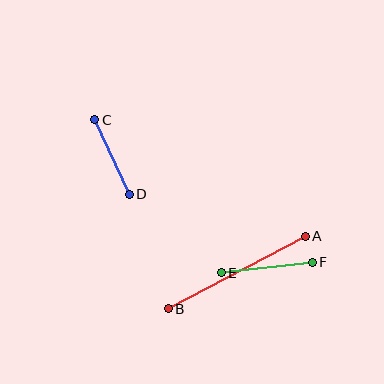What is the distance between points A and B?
The distance is approximately 155 pixels.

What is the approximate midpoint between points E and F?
The midpoint is at approximately (267, 267) pixels.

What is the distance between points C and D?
The distance is approximately 82 pixels.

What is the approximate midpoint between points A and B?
The midpoint is at approximately (237, 272) pixels.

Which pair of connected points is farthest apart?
Points A and B are farthest apart.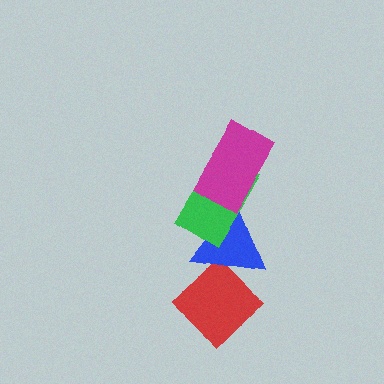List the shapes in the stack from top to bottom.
From top to bottom: the magenta rectangle, the green rectangle, the blue triangle, the red diamond.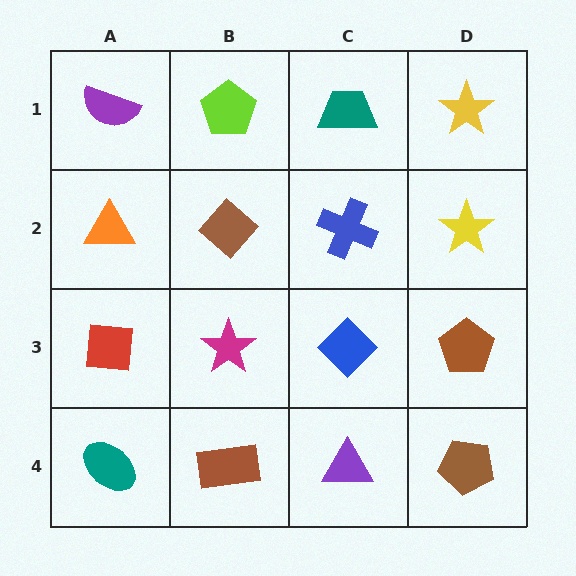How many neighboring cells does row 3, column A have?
3.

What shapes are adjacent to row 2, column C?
A teal trapezoid (row 1, column C), a blue diamond (row 3, column C), a brown diamond (row 2, column B), a yellow star (row 2, column D).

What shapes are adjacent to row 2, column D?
A yellow star (row 1, column D), a brown pentagon (row 3, column D), a blue cross (row 2, column C).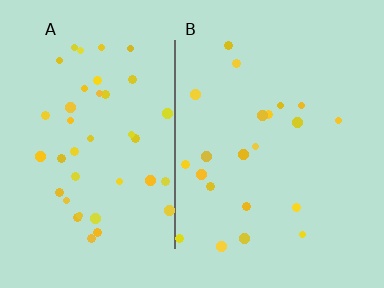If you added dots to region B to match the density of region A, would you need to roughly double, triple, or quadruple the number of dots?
Approximately double.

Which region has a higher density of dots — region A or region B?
A (the left).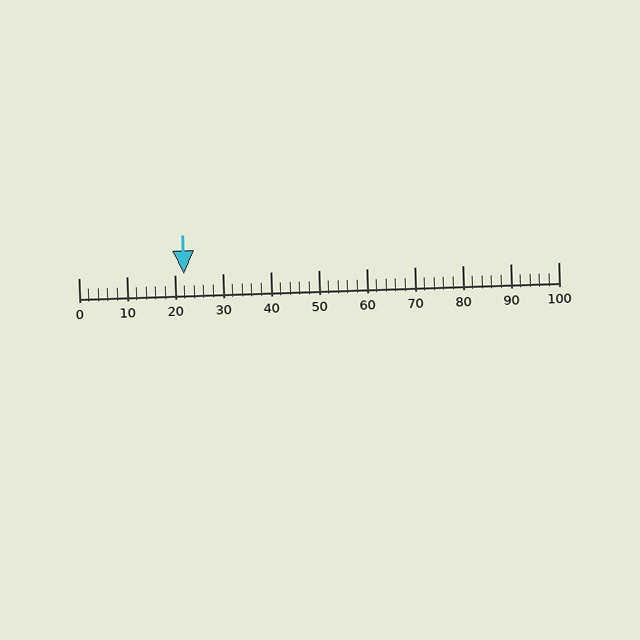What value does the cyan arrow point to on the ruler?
The cyan arrow points to approximately 22.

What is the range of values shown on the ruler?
The ruler shows values from 0 to 100.